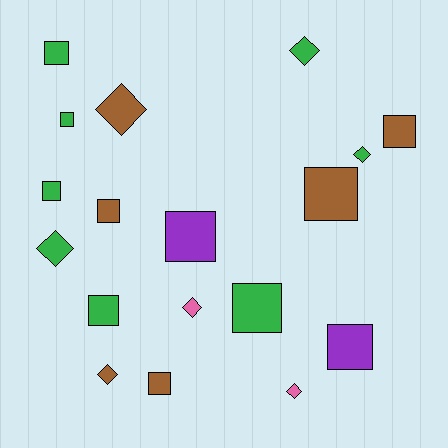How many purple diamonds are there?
There are no purple diamonds.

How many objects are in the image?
There are 18 objects.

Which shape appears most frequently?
Square, with 11 objects.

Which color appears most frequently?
Green, with 8 objects.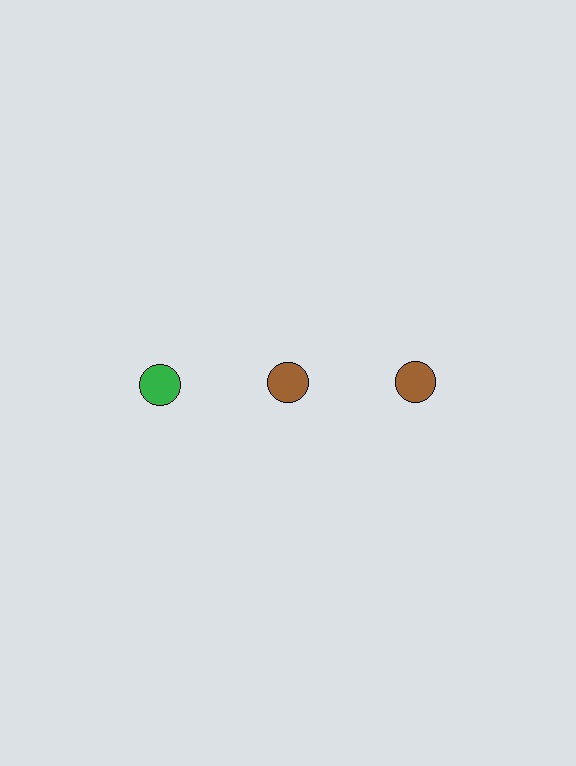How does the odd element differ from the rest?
It has a different color: green instead of brown.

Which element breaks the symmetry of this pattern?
The green circle in the top row, leftmost column breaks the symmetry. All other shapes are brown circles.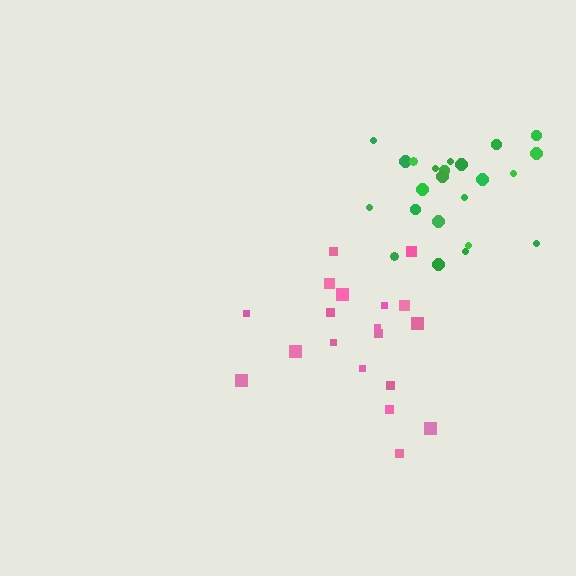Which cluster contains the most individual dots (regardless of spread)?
Green (23).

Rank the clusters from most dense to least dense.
green, pink.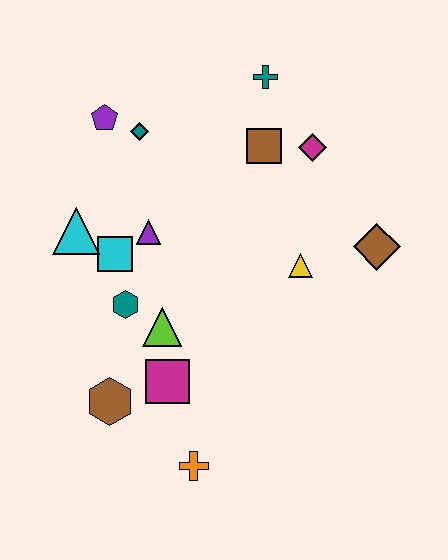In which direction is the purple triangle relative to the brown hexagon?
The purple triangle is above the brown hexagon.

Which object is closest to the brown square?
The magenta diamond is closest to the brown square.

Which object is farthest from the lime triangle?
The teal cross is farthest from the lime triangle.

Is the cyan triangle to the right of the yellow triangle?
No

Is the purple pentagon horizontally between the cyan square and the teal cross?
No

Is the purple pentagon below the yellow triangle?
No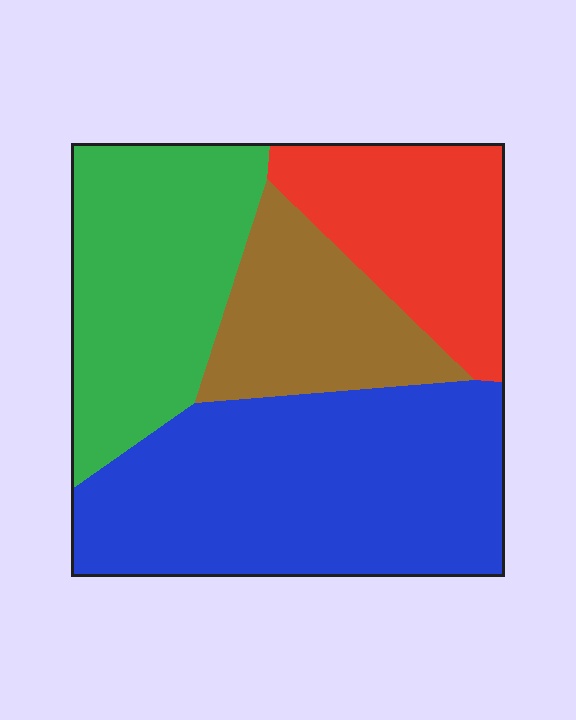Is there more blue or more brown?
Blue.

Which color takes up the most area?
Blue, at roughly 40%.